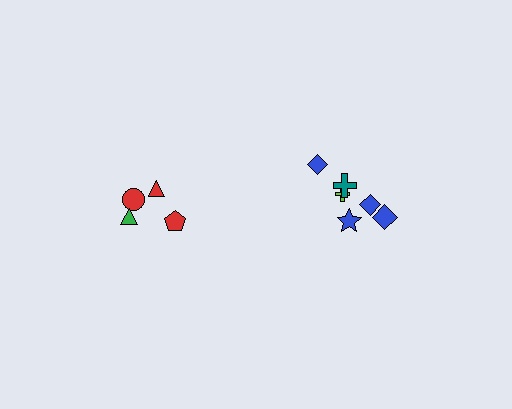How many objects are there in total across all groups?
There are 10 objects.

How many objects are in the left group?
There are 4 objects.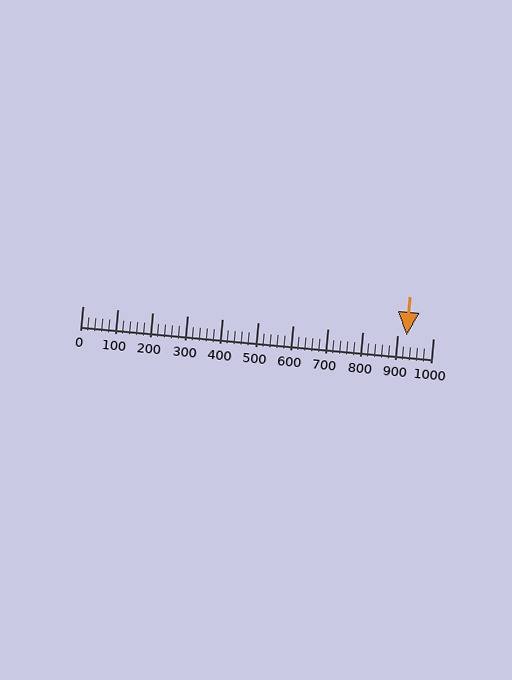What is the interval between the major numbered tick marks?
The major tick marks are spaced 100 units apart.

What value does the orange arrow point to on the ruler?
The orange arrow points to approximately 923.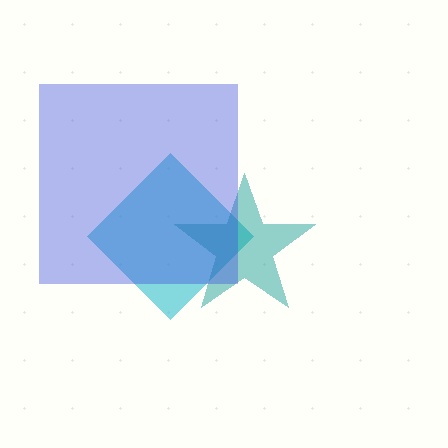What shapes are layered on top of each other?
The layered shapes are: a cyan diamond, a teal star, a blue square.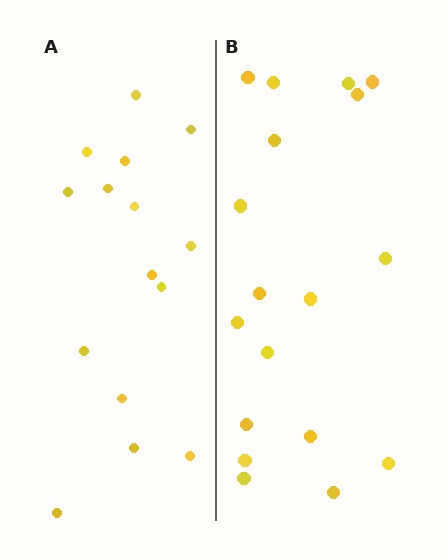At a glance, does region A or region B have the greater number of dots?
Region B (the right region) has more dots.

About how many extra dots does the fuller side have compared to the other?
Region B has just a few more — roughly 2 or 3 more dots than region A.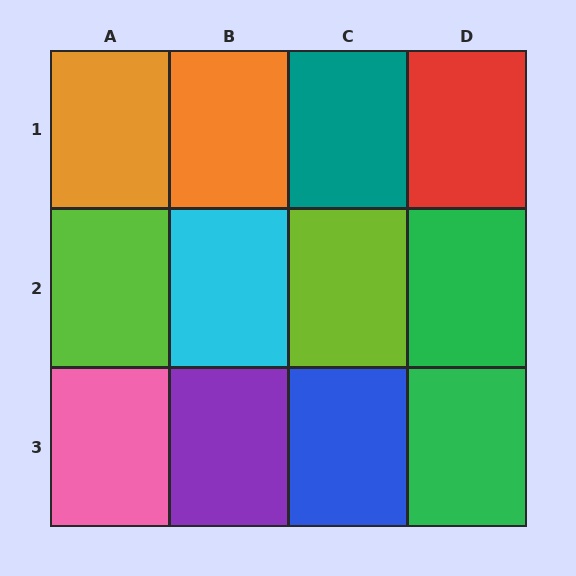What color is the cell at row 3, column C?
Blue.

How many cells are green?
2 cells are green.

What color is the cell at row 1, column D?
Red.